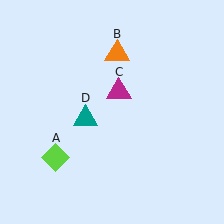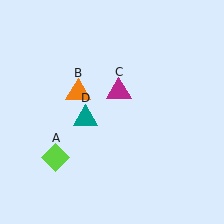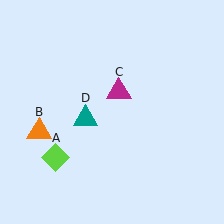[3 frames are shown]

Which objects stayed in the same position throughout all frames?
Lime diamond (object A) and magenta triangle (object C) and teal triangle (object D) remained stationary.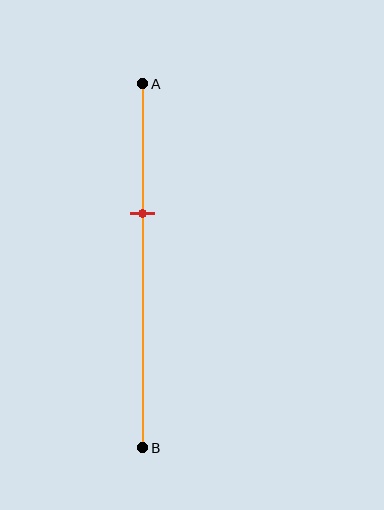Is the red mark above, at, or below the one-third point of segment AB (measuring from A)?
The red mark is approximately at the one-third point of segment AB.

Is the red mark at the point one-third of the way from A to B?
Yes, the mark is approximately at the one-third point.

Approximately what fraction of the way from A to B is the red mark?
The red mark is approximately 35% of the way from A to B.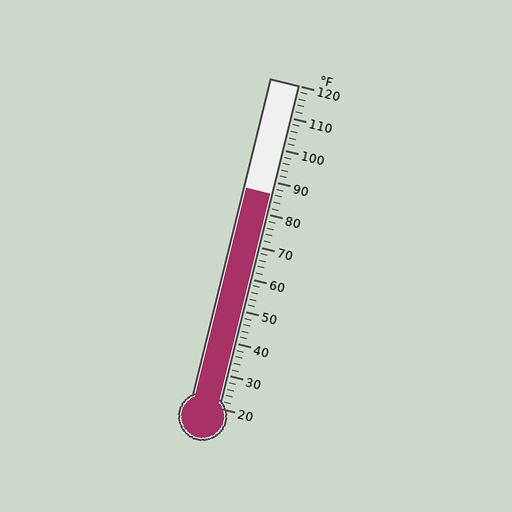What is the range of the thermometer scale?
The thermometer scale ranges from 20°F to 120°F.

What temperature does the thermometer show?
The thermometer shows approximately 86°F.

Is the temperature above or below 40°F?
The temperature is above 40°F.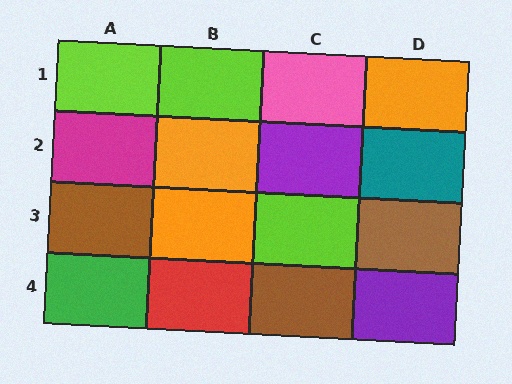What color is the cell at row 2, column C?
Purple.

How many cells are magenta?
1 cell is magenta.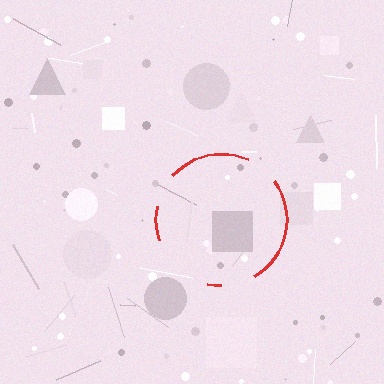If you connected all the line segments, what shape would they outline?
They would outline a circle.